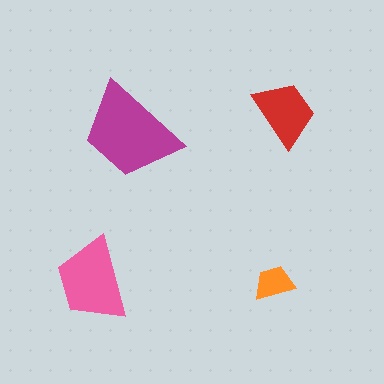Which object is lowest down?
The pink trapezoid is bottommost.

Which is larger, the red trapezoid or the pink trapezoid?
The pink one.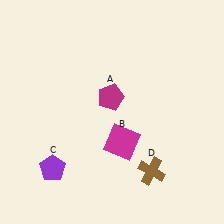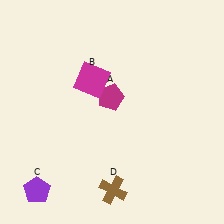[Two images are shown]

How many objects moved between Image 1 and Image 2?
3 objects moved between the two images.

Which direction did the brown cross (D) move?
The brown cross (D) moved left.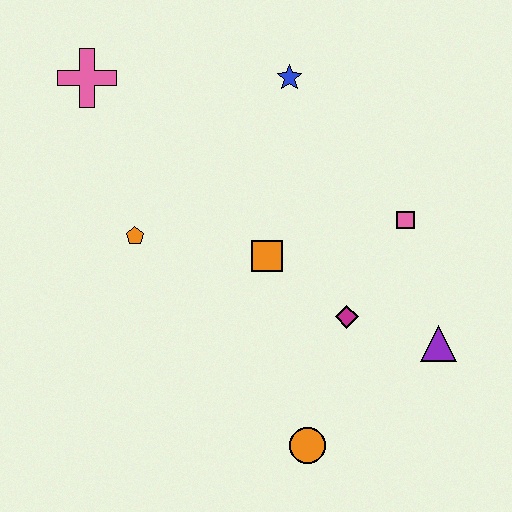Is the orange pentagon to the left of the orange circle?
Yes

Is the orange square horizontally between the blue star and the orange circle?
No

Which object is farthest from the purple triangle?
The pink cross is farthest from the purple triangle.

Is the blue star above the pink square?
Yes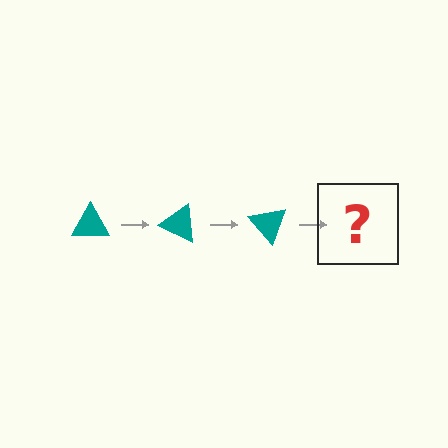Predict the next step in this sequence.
The next step is a teal triangle rotated 75 degrees.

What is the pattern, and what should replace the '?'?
The pattern is that the triangle rotates 25 degrees each step. The '?' should be a teal triangle rotated 75 degrees.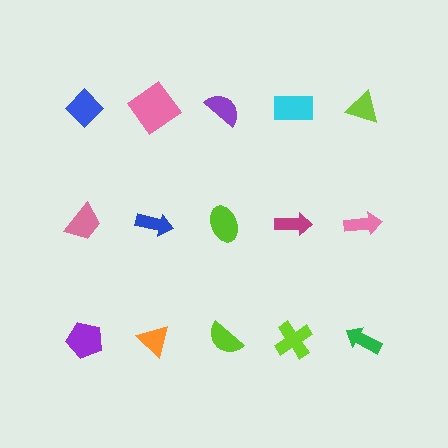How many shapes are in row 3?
5 shapes.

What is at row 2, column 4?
A magenta arrow.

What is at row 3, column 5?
A green arrow.